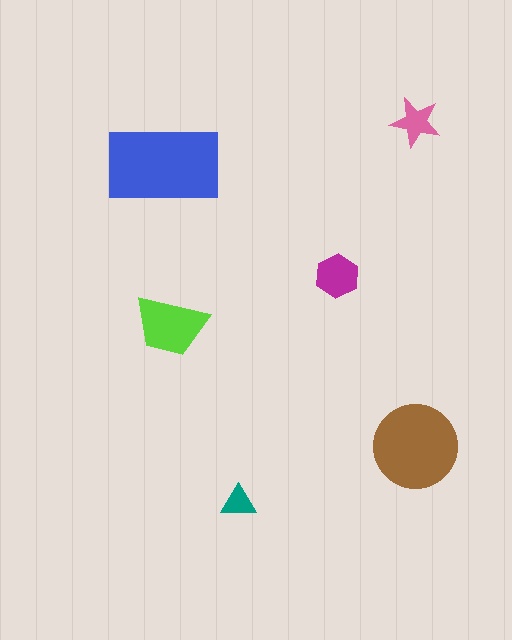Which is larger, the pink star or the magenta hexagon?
The magenta hexagon.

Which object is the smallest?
The teal triangle.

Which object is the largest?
The blue rectangle.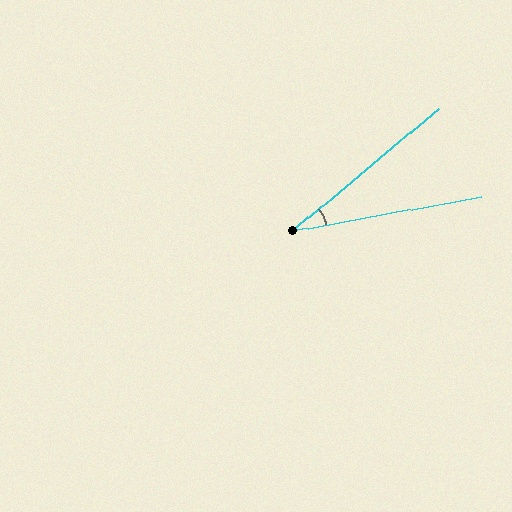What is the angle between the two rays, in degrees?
Approximately 29 degrees.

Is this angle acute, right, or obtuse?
It is acute.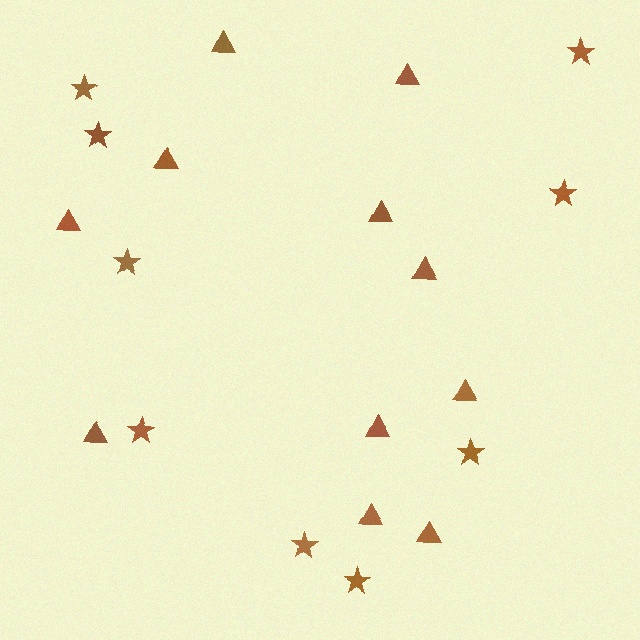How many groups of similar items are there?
There are 2 groups: one group of triangles (11) and one group of stars (9).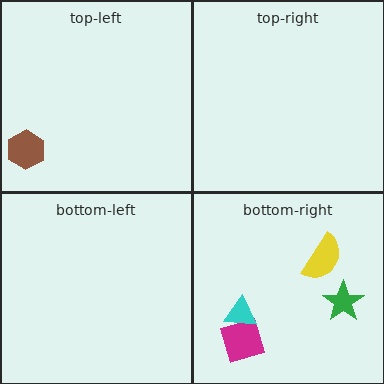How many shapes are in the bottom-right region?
4.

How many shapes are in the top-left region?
1.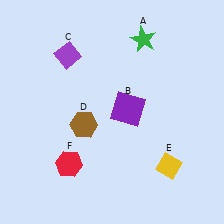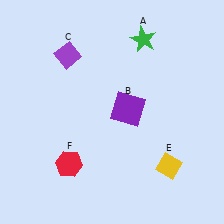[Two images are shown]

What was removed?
The brown hexagon (D) was removed in Image 2.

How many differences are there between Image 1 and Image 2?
There is 1 difference between the two images.